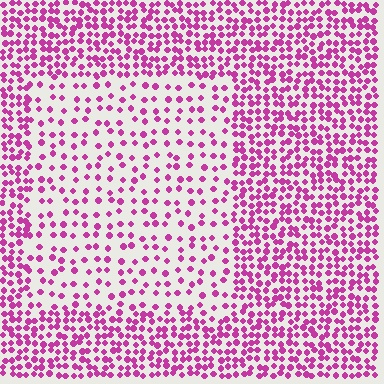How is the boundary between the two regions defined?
The boundary is defined by a change in element density (approximately 2.2x ratio). All elements are the same color, size, and shape.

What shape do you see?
I see a rectangle.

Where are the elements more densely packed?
The elements are more densely packed outside the rectangle boundary.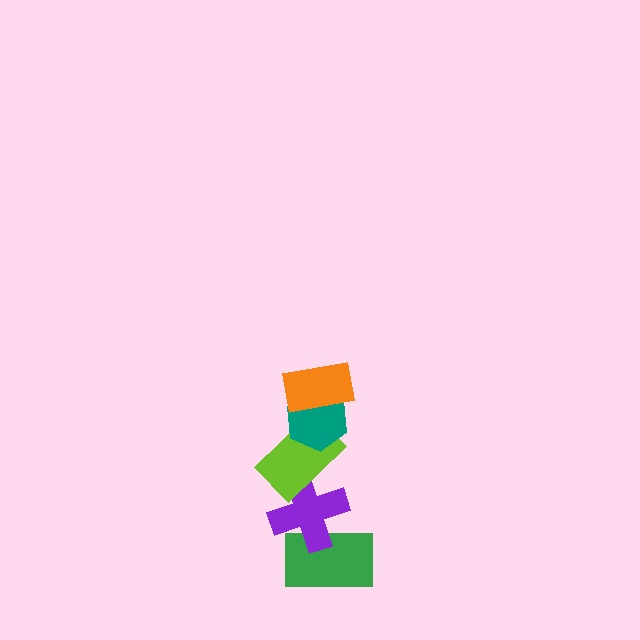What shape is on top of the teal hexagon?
The orange rectangle is on top of the teal hexagon.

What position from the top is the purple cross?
The purple cross is 4th from the top.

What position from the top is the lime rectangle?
The lime rectangle is 3rd from the top.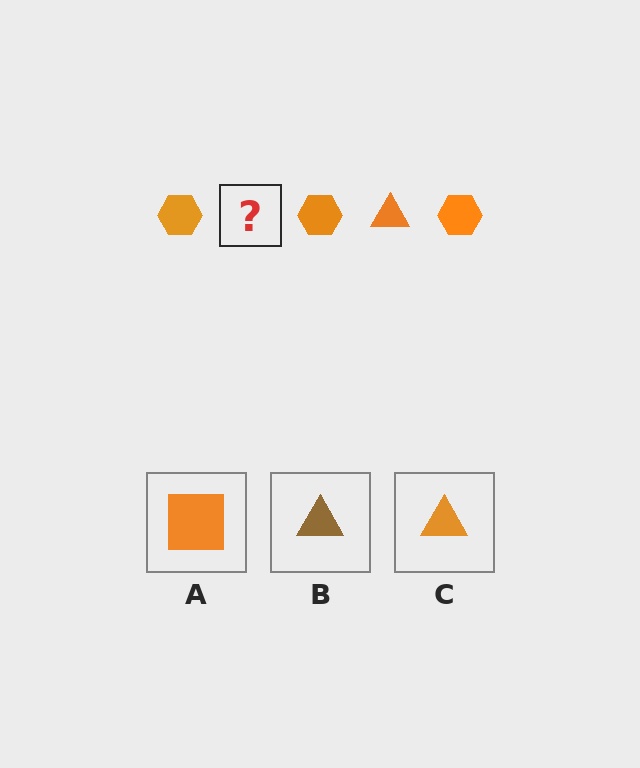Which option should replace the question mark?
Option C.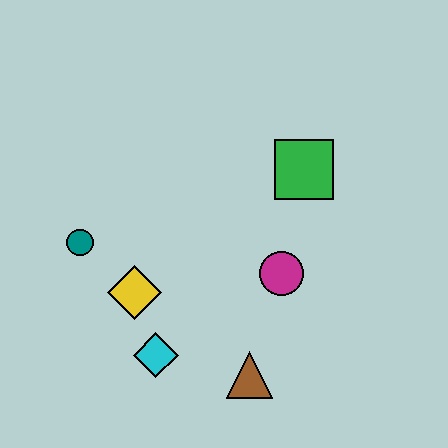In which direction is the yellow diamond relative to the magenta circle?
The yellow diamond is to the left of the magenta circle.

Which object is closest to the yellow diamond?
The cyan diamond is closest to the yellow diamond.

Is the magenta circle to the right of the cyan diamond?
Yes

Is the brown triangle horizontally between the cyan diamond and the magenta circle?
Yes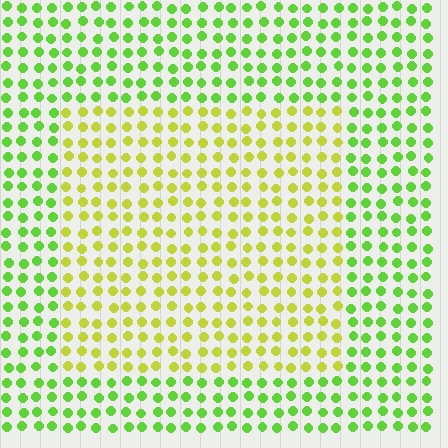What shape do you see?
I see a rectangle.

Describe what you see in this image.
The image is filled with small lime elements in a uniform arrangement. A rectangle-shaped region is visible where the elements are tinted to a slightly different hue, forming a subtle color boundary.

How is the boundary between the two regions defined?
The boundary is defined purely by a slight shift in hue (about 38 degrees). Spacing, size, and orientation are identical on both sides.